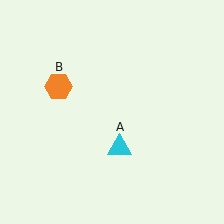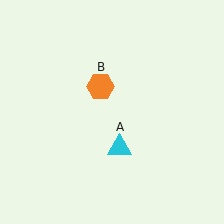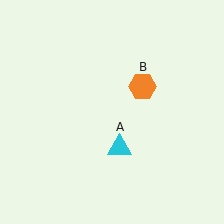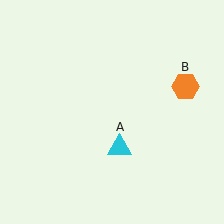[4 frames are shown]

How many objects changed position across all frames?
1 object changed position: orange hexagon (object B).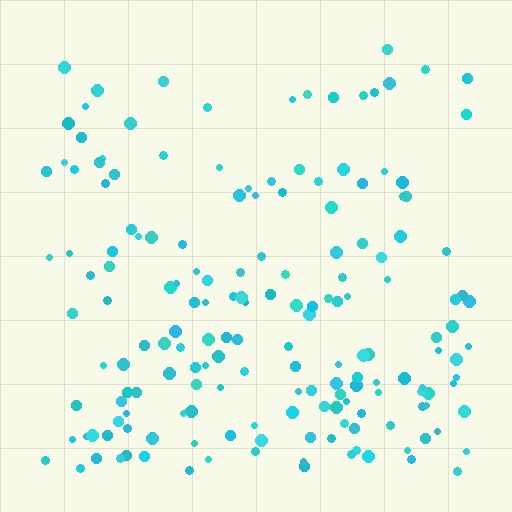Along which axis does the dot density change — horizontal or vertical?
Vertical.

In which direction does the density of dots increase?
From top to bottom, with the bottom side densest.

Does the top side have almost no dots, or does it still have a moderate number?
Still a moderate number, just noticeably fewer than the bottom.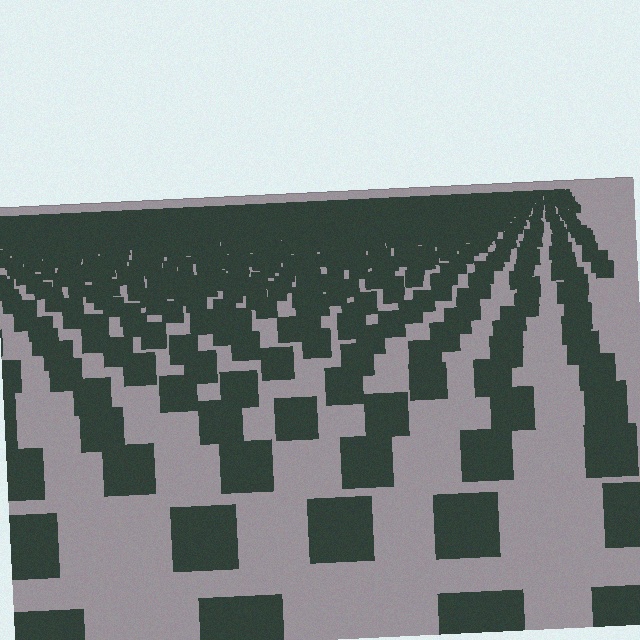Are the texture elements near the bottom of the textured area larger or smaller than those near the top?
Larger. Near the bottom, elements are closer to the viewer and appear at a bigger on-screen size.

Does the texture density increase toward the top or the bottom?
Density increases toward the top.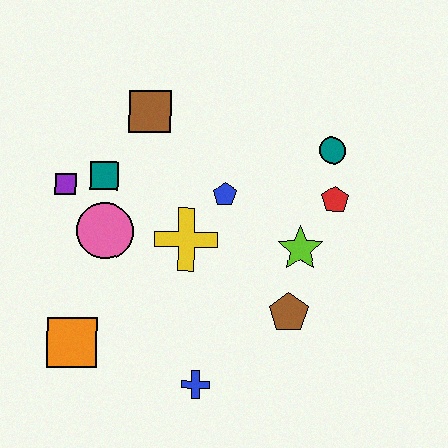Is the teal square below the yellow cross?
No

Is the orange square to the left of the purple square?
No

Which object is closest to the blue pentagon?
The yellow cross is closest to the blue pentagon.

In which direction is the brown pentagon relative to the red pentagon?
The brown pentagon is below the red pentagon.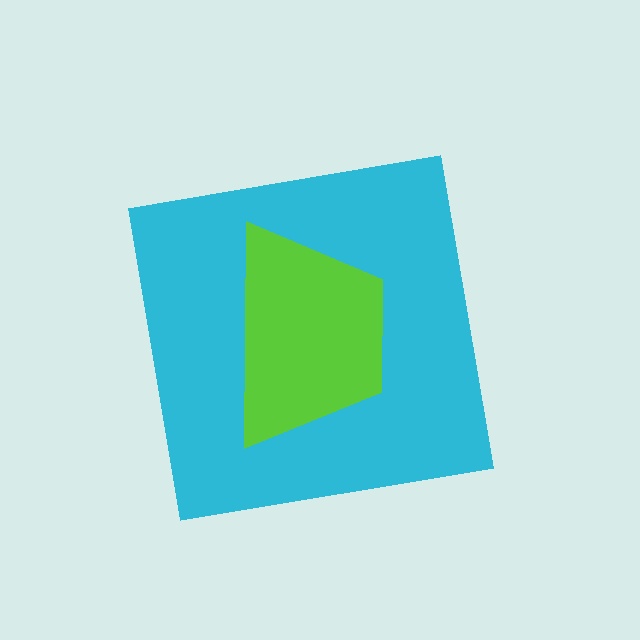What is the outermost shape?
The cyan square.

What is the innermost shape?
The lime trapezoid.